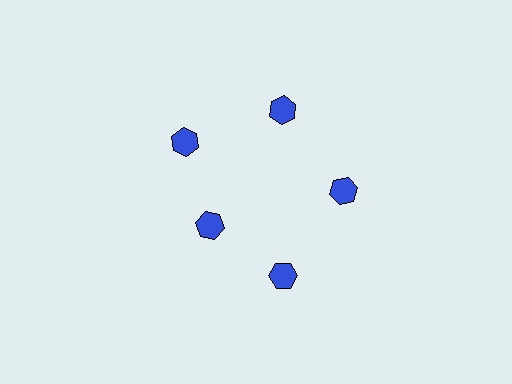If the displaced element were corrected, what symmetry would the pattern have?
It would have 5-fold rotational symmetry — the pattern would map onto itself every 72 degrees.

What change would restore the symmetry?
The symmetry would be restored by moving it outward, back onto the ring so that all 5 hexagons sit at equal angles and equal distance from the center.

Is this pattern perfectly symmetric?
No. The 5 blue hexagons are arranged in a ring, but one element near the 8 o'clock position is pulled inward toward the center, breaking the 5-fold rotational symmetry.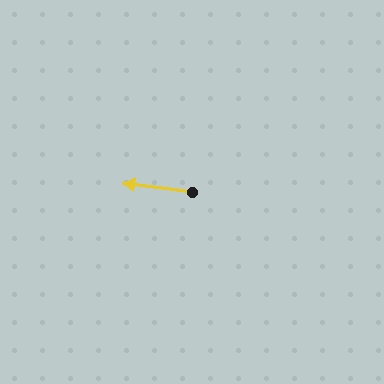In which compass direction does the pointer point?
West.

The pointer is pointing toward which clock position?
Roughly 9 o'clock.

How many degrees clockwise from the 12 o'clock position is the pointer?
Approximately 277 degrees.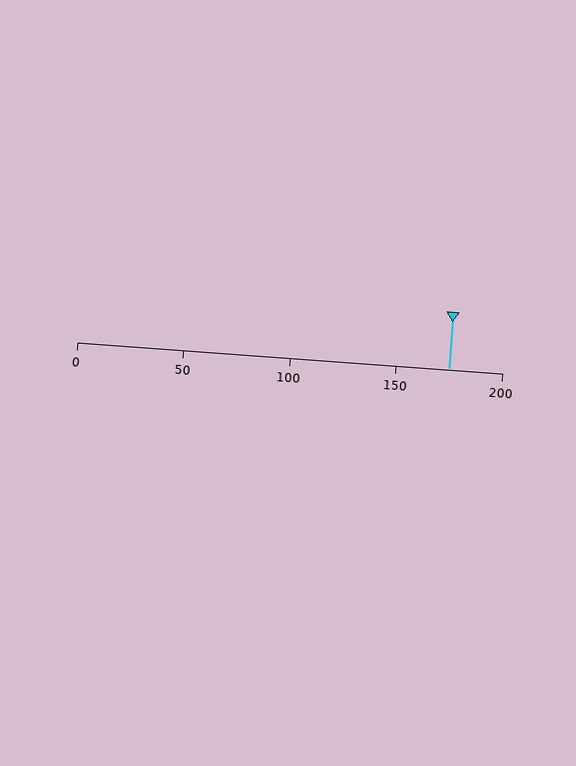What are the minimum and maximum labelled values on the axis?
The axis runs from 0 to 200.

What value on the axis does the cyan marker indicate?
The marker indicates approximately 175.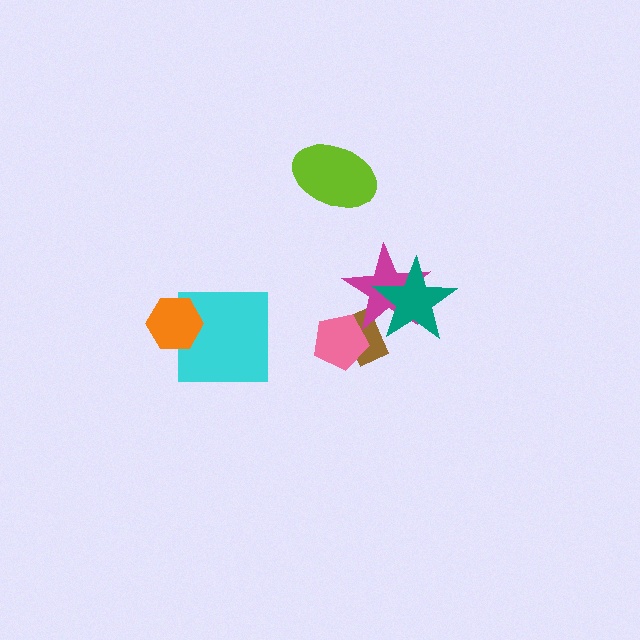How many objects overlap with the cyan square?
1 object overlaps with the cyan square.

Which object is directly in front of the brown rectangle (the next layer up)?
The pink pentagon is directly in front of the brown rectangle.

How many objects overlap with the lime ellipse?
0 objects overlap with the lime ellipse.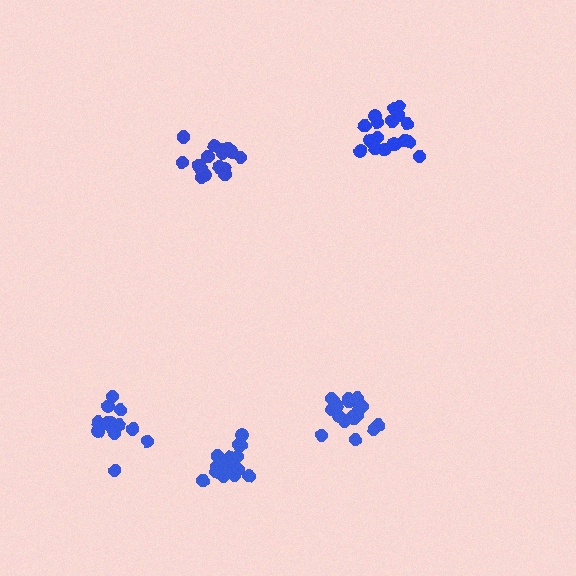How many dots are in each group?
Group 1: 16 dots, Group 2: 19 dots, Group 3: 18 dots, Group 4: 19 dots, Group 5: 13 dots (85 total).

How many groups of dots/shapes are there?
There are 5 groups.